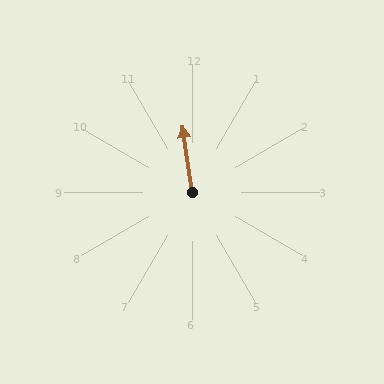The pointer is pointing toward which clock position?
Roughly 12 o'clock.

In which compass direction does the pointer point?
North.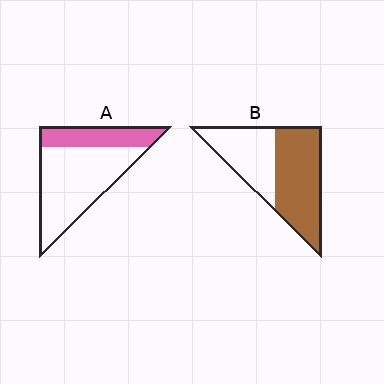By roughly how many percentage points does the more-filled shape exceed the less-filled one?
By roughly 30 percentage points (B over A).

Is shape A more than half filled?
No.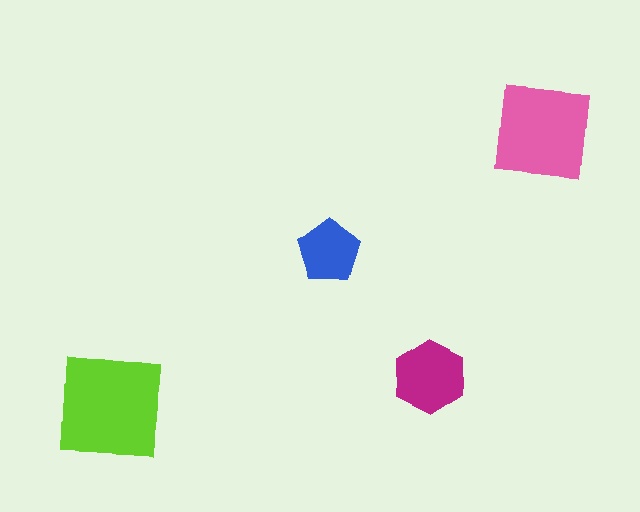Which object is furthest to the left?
The lime square is leftmost.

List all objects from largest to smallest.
The lime square, the pink square, the magenta hexagon, the blue pentagon.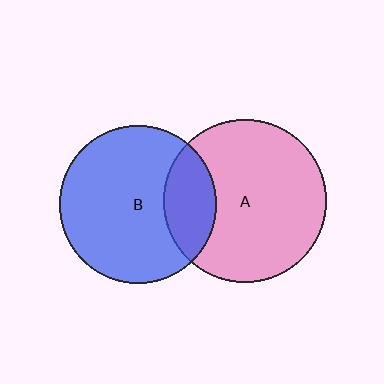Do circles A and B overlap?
Yes.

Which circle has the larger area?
Circle A (pink).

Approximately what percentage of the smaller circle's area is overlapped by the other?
Approximately 25%.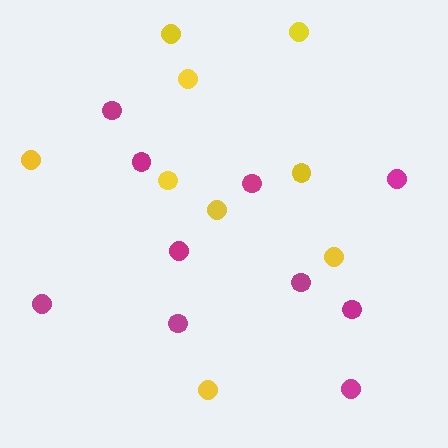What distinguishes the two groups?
There are 2 groups: one group of magenta circles (10) and one group of yellow circles (9).